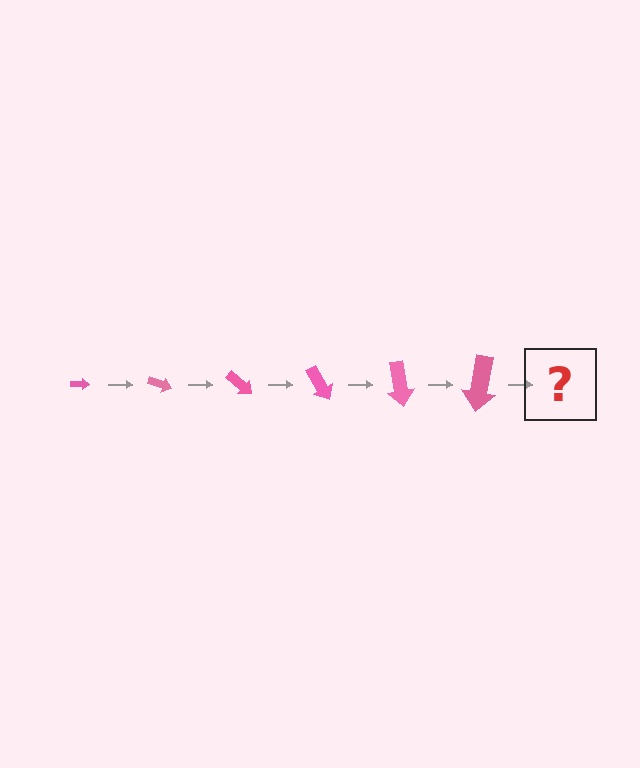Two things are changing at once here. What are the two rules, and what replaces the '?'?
The two rules are that the arrow grows larger each step and it rotates 20 degrees each step. The '?' should be an arrow, larger than the previous one and rotated 120 degrees from the start.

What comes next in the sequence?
The next element should be an arrow, larger than the previous one and rotated 120 degrees from the start.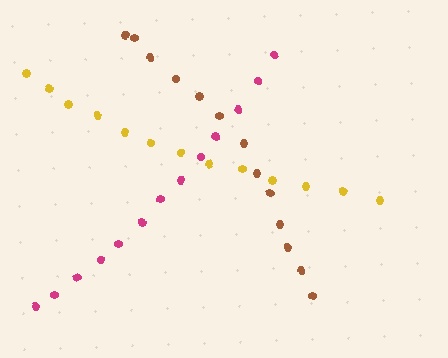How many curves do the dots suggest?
There are 3 distinct paths.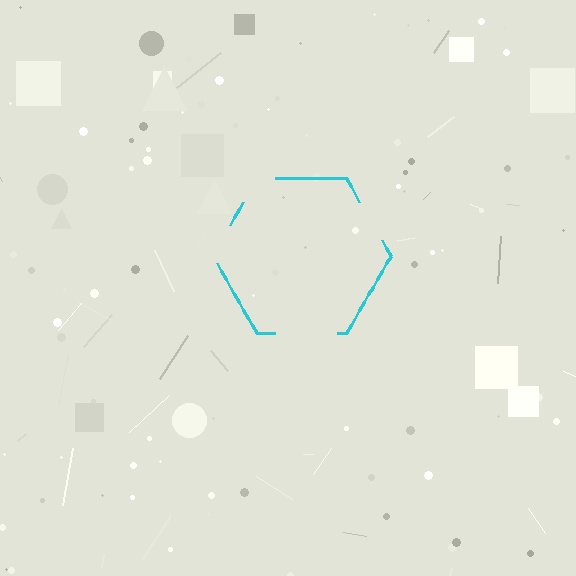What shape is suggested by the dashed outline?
The dashed outline suggests a hexagon.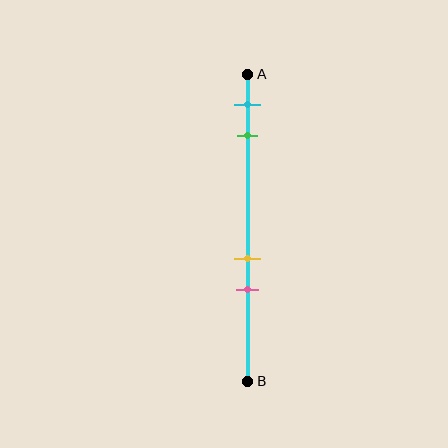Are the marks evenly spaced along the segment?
No, the marks are not evenly spaced.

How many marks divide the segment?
There are 4 marks dividing the segment.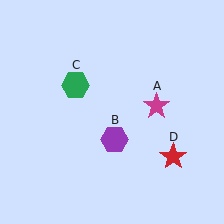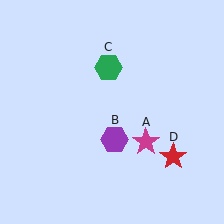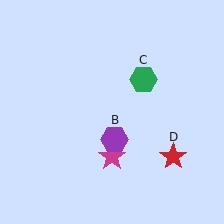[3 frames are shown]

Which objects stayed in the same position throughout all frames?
Purple hexagon (object B) and red star (object D) remained stationary.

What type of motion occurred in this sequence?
The magenta star (object A), green hexagon (object C) rotated clockwise around the center of the scene.